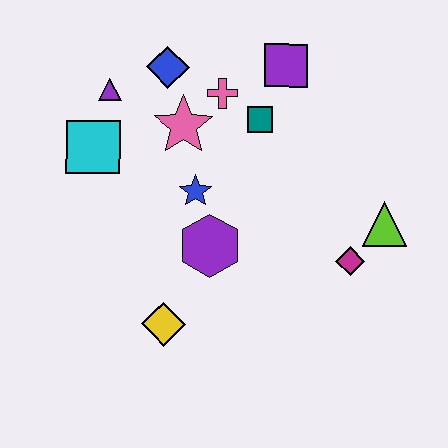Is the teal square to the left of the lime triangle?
Yes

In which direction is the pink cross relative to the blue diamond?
The pink cross is to the right of the blue diamond.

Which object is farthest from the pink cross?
The yellow diamond is farthest from the pink cross.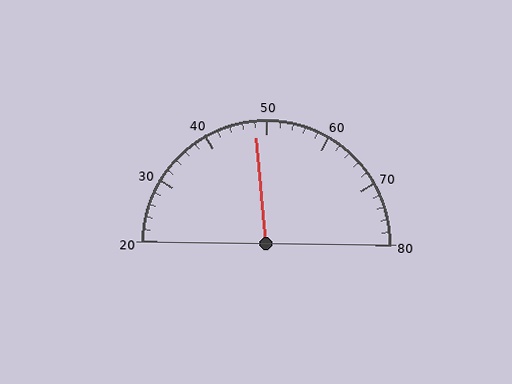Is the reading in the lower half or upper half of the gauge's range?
The reading is in the lower half of the range (20 to 80).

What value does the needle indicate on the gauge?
The needle indicates approximately 48.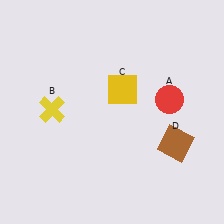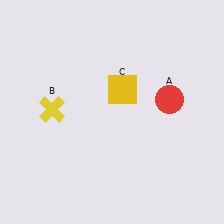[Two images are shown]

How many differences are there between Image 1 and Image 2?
There is 1 difference between the two images.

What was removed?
The brown square (D) was removed in Image 2.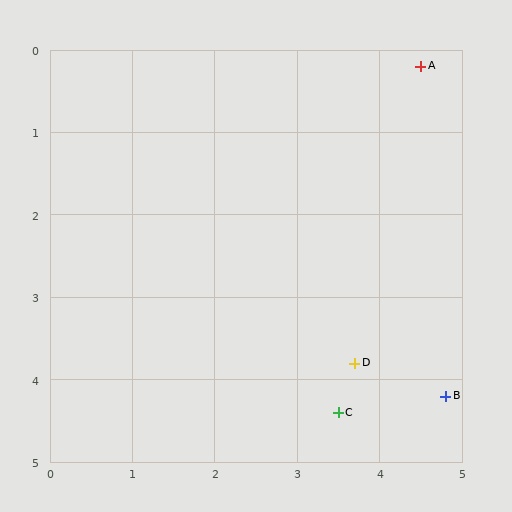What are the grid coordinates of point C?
Point C is at approximately (3.5, 4.4).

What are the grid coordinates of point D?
Point D is at approximately (3.7, 3.8).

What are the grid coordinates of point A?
Point A is at approximately (4.5, 0.2).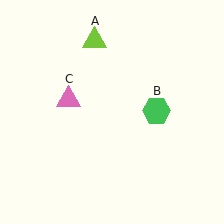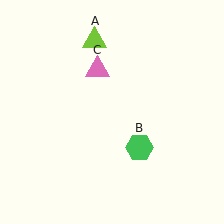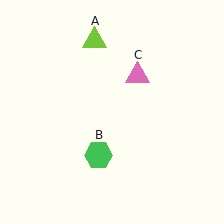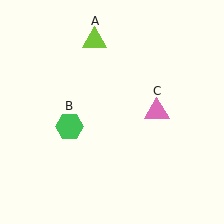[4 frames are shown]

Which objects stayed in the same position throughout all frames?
Lime triangle (object A) remained stationary.